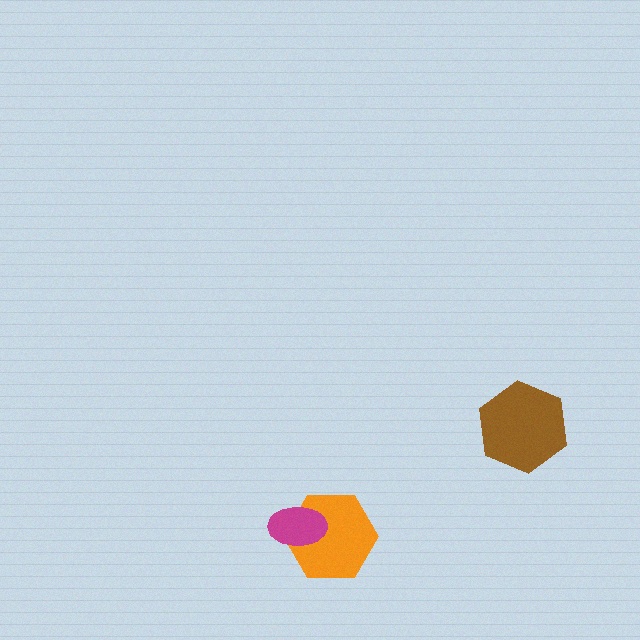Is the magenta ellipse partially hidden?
No, no other shape covers it.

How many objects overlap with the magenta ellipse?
1 object overlaps with the magenta ellipse.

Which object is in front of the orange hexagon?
The magenta ellipse is in front of the orange hexagon.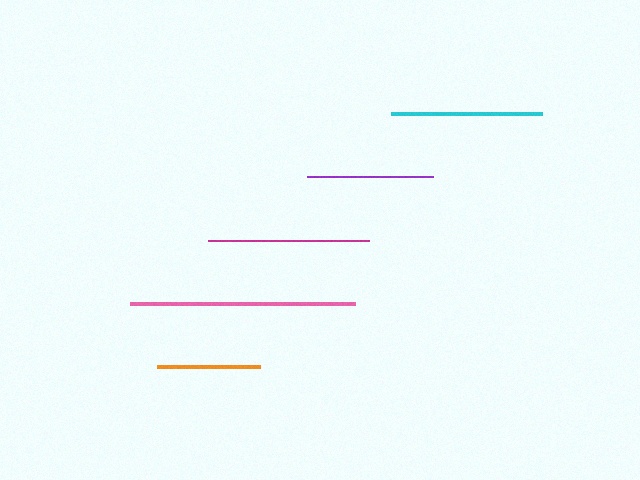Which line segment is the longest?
The pink line is the longest at approximately 225 pixels.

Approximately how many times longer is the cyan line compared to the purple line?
The cyan line is approximately 1.2 times the length of the purple line.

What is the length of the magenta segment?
The magenta segment is approximately 162 pixels long.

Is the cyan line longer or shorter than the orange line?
The cyan line is longer than the orange line.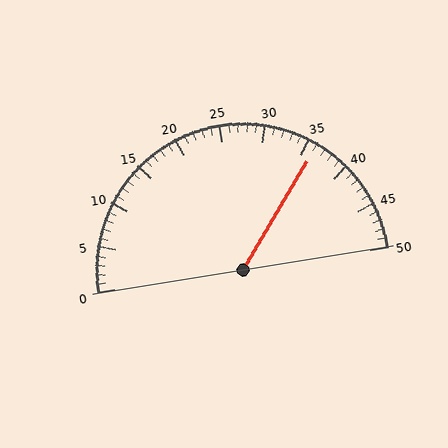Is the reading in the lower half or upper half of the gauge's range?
The reading is in the upper half of the range (0 to 50).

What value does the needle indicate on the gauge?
The needle indicates approximately 36.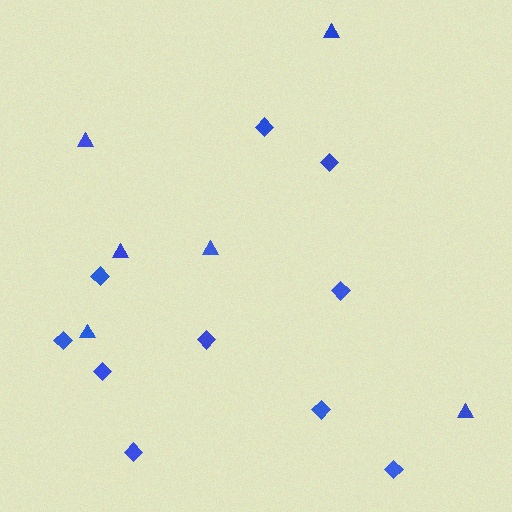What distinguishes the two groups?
There are 2 groups: one group of triangles (6) and one group of diamonds (10).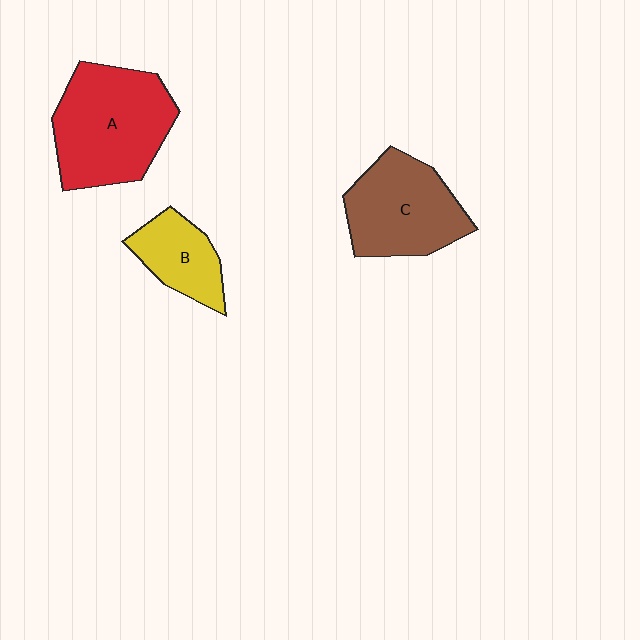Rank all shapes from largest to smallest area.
From largest to smallest: A (red), C (brown), B (yellow).